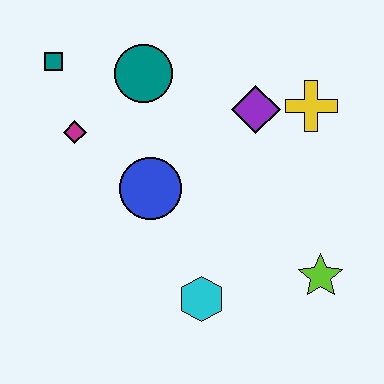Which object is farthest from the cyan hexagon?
The teal square is farthest from the cyan hexagon.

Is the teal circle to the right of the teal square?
Yes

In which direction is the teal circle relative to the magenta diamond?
The teal circle is to the right of the magenta diamond.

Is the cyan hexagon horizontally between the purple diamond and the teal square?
Yes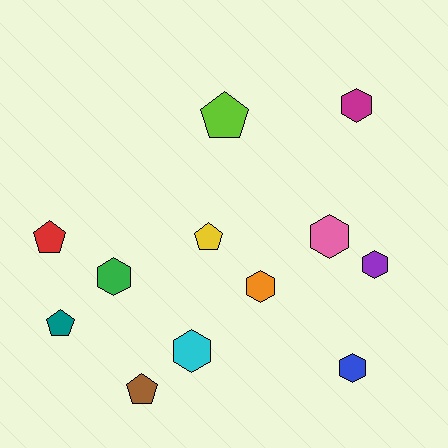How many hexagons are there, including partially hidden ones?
There are 7 hexagons.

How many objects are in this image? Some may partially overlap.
There are 12 objects.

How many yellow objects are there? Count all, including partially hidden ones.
There is 1 yellow object.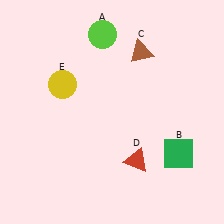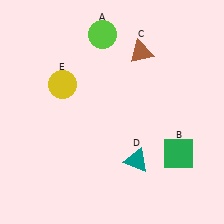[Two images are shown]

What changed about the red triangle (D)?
In Image 1, D is red. In Image 2, it changed to teal.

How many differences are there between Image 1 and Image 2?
There is 1 difference between the two images.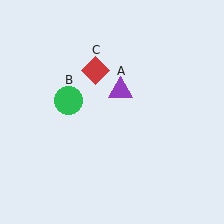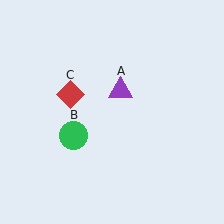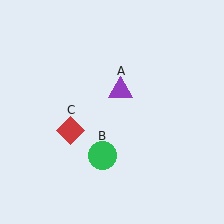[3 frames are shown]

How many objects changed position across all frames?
2 objects changed position: green circle (object B), red diamond (object C).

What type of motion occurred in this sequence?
The green circle (object B), red diamond (object C) rotated counterclockwise around the center of the scene.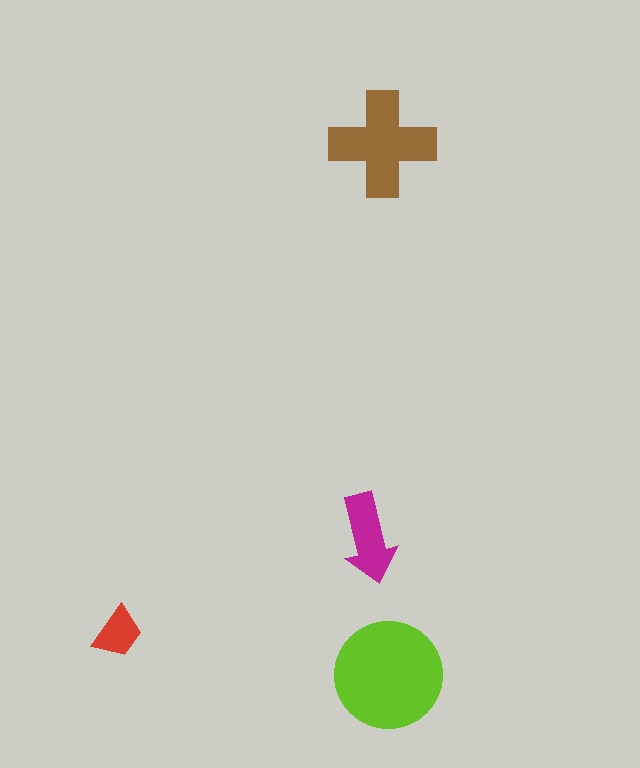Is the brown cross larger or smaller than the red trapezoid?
Larger.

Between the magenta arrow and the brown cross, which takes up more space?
The brown cross.